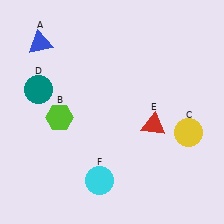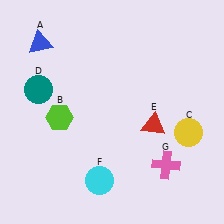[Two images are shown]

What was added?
A pink cross (G) was added in Image 2.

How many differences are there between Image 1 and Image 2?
There is 1 difference between the two images.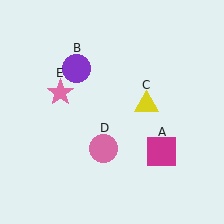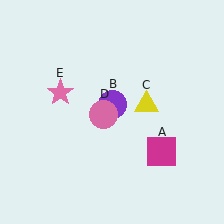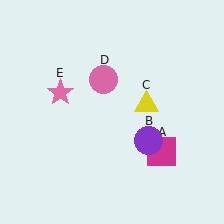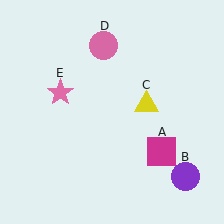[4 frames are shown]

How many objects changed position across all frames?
2 objects changed position: purple circle (object B), pink circle (object D).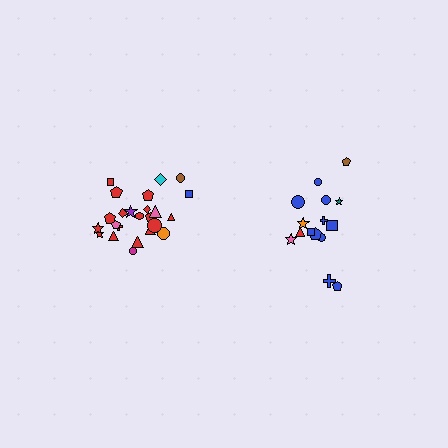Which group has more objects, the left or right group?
The left group.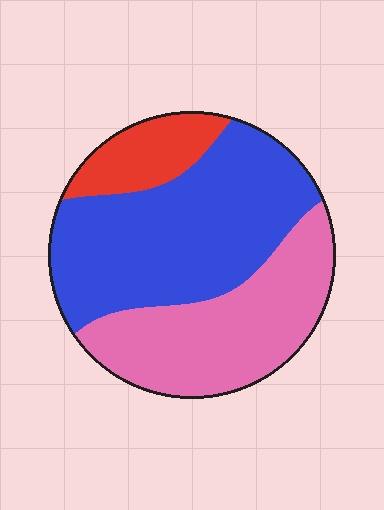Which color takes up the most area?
Blue, at roughly 50%.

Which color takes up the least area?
Red, at roughly 15%.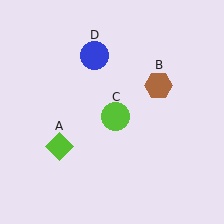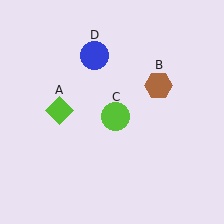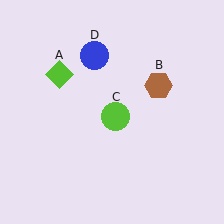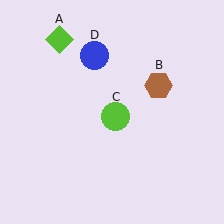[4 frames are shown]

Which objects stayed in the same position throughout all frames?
Brown hexagon (object B) and lime circle (object C) and blue circle (object D) remained stationary.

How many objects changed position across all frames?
1 object changed position: lime diamond (object A).